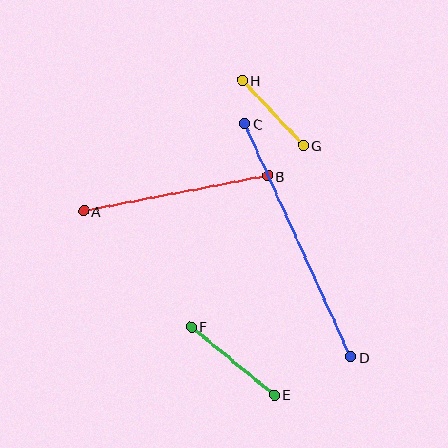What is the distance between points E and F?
The distance is approximately 107 pixels.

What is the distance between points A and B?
The distance is approximately 187 pixels.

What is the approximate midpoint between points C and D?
The midpoint is at approximately (298, 240) pixels.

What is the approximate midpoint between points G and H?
The midpoint is at approximately (273, 113) pixels.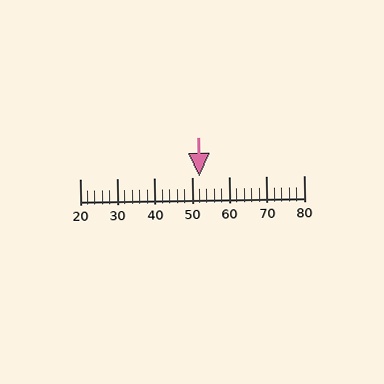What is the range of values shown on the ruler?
The ruler shows values from 20 to 80.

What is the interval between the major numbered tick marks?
The major tick marks are spaced 10 units apart.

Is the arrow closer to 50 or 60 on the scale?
The arrow is closer to 50.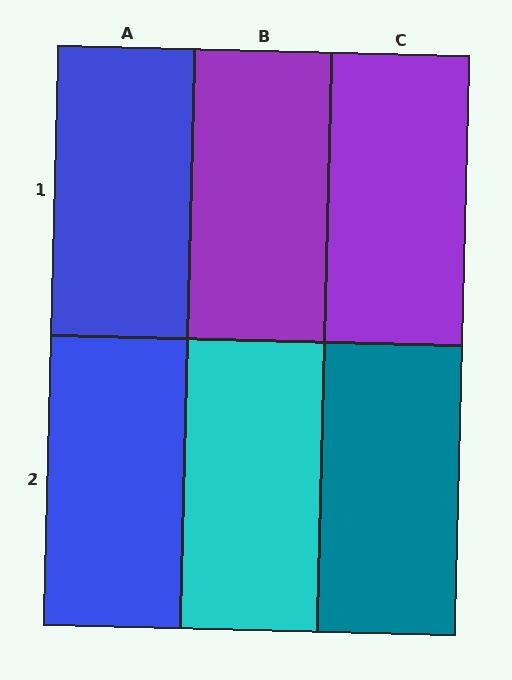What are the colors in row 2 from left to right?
Blue, cyan, teal.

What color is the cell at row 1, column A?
Blue.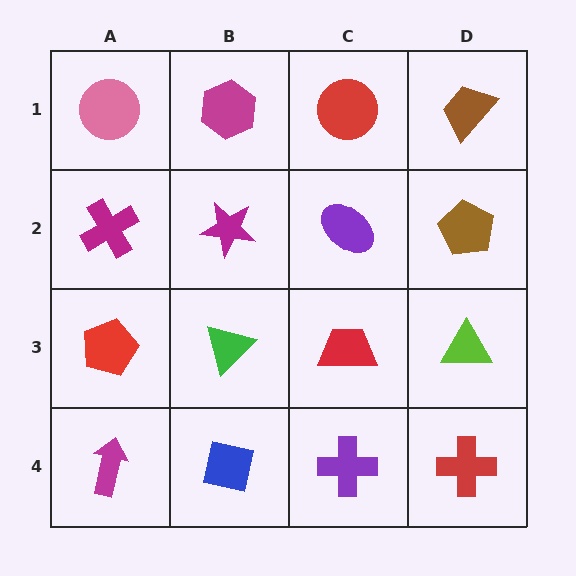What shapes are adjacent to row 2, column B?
A magenta hexagon (row 1, column B), a green triangle (row 3, column B), a magenta cross (row 2, column A), a purple ellipse (row 2, column C).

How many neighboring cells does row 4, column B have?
3.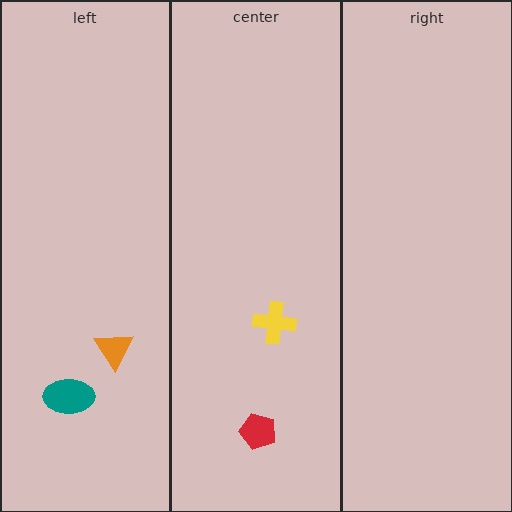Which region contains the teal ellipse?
The left region.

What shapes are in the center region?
The red pentagon, the yellow cross.